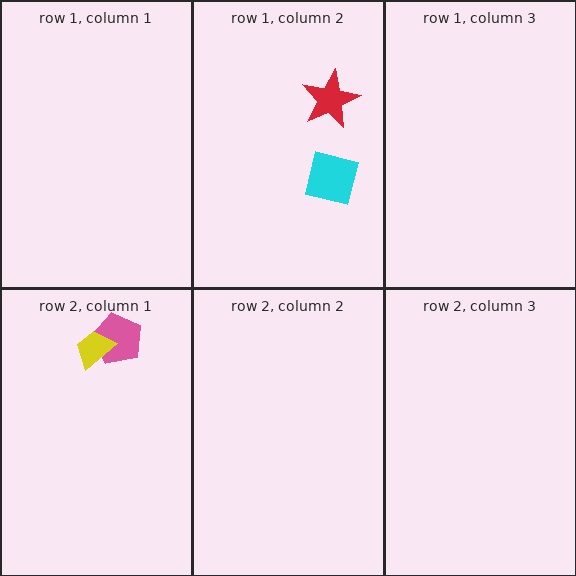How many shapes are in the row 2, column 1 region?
2.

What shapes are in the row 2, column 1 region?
The pink pentagon, the yellow trapezoid.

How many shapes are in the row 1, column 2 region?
2.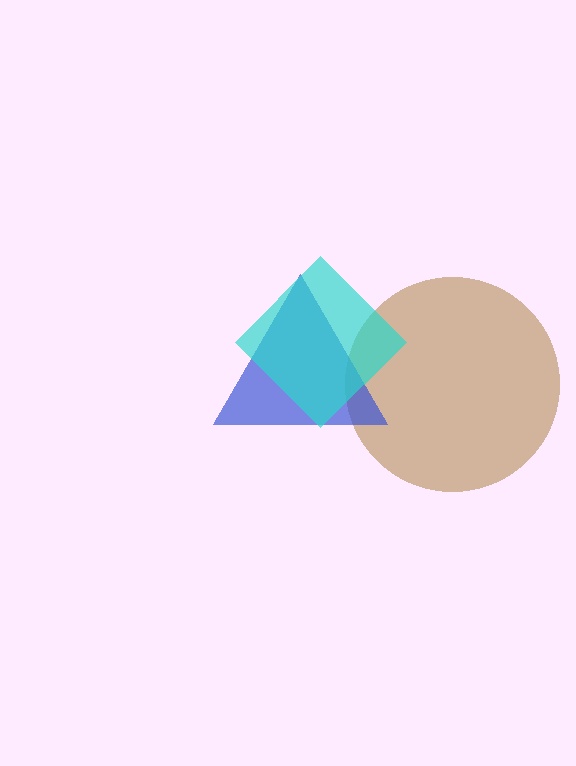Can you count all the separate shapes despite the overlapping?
Yes, there are 3 separate shapes.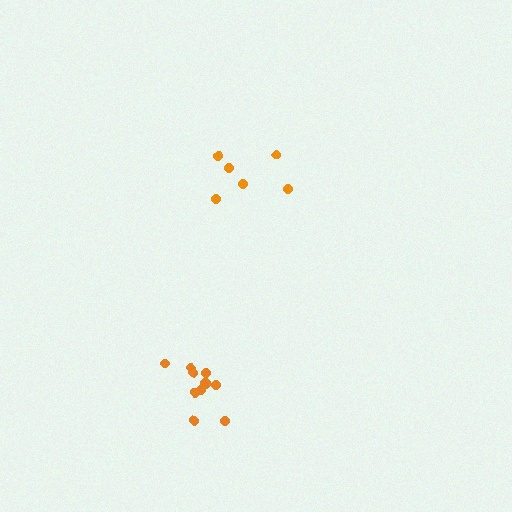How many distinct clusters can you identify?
There are 2 distinct clusters.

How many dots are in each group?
Group 1: 6 dots, Group 2: 12 dots (18 total).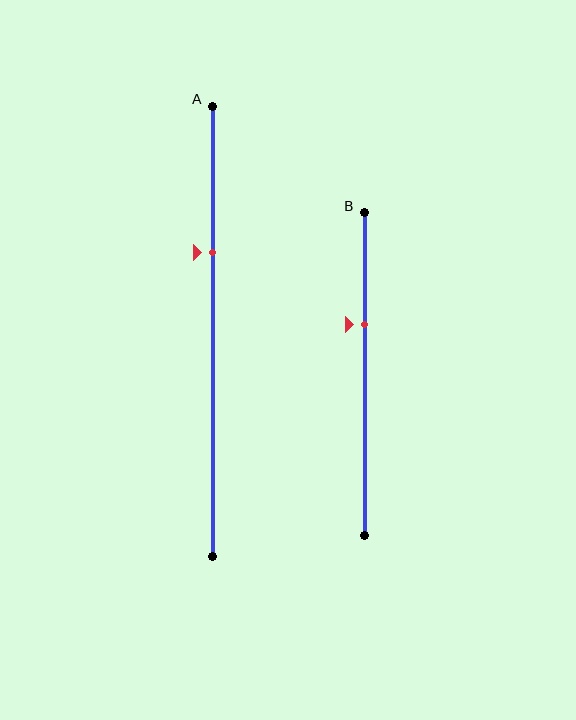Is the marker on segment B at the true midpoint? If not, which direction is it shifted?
No, the marker on segment B is shifted upward by about 15% of the segment length.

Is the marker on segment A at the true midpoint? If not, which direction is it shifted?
No, the marker on segment A is shifted upward by about 18% of the segment length.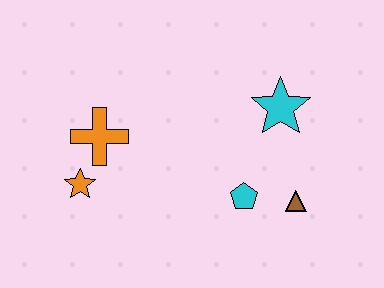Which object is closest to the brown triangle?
The cyan pentagon is closest to the brown triangle.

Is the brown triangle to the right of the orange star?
Yes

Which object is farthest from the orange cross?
The brown triangle is farthest from the orange cross.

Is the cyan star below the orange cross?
No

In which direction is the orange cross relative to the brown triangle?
The orange cross is to the left of the brown triangle.